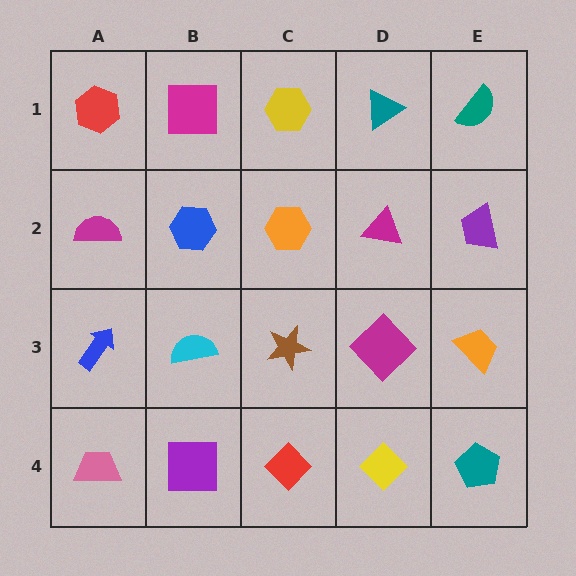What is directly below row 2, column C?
A brown star.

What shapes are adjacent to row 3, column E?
A purple trapezoid (row 2, column E), a teal pentagon (row 4, column E), a magenta diamond (row 3, column D).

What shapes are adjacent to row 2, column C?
A yellow hexagon (row 1, column C), a brown star (row 3, column C), a blue hexagon (row 2, column B), a magenta triangle (row 2, column D).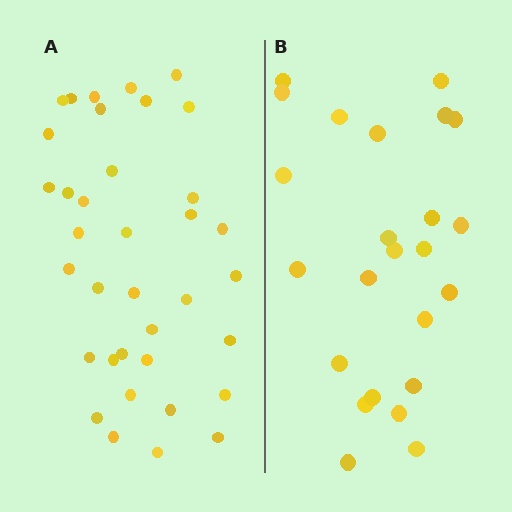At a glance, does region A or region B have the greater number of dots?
Region A (the left region) has more dots.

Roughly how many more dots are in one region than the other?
Region A has roughly 12 or so more dots than region B.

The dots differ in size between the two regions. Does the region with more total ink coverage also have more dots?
No. Region B has more total ink coverage because its dots are larger, but region A actually contains more individual dots. Total area can be misleading — the number of items is what matters here.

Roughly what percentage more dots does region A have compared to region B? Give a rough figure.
About 50% more.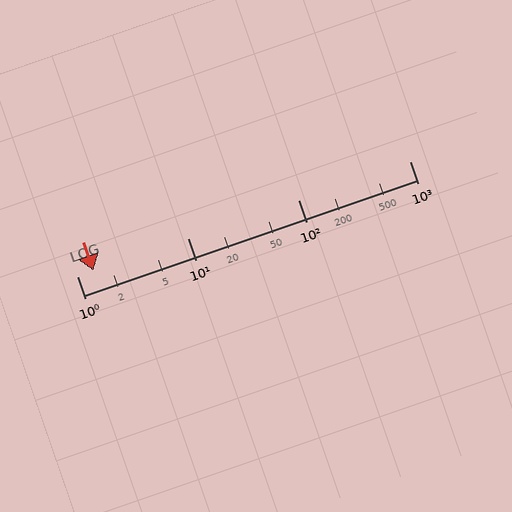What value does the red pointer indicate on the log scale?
The pointer indicates approximately 1.4.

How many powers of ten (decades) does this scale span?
The scale spans 3 decades, from 1 to 1000.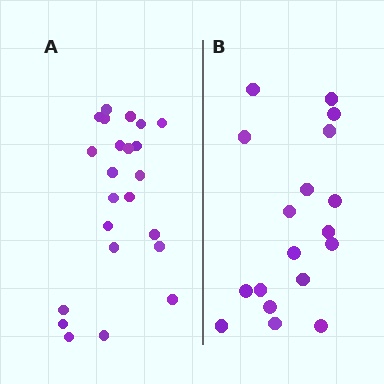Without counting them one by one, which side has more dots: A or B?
Region A (the left region) has more dots.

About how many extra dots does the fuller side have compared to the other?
Region A has about 5 more dots than region B.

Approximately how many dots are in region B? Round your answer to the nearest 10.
About 20 dots. (The exact count is 18, which rounds to 20.)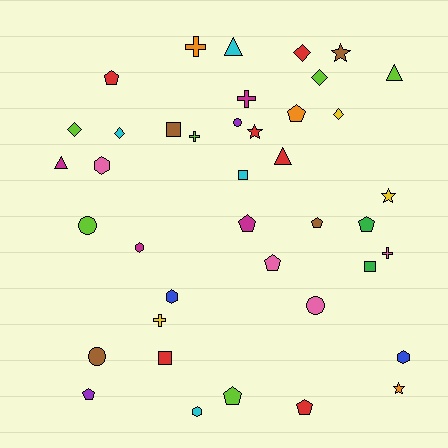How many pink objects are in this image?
There are 4 pink objects.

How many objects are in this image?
There are 40 objects.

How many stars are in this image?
There are 4 stars.